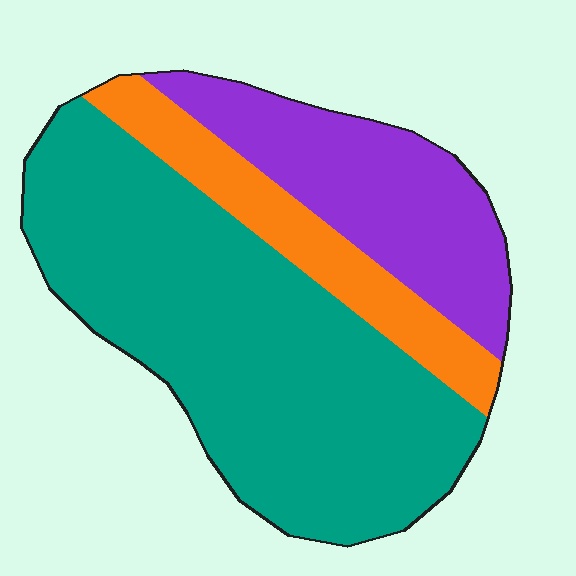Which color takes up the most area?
Teal, at roughly 60%.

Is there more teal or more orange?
Teal.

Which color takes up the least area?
Orange, at roughly 15%.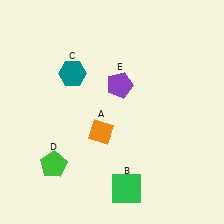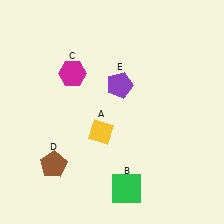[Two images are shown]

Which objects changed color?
A changed from orange to yellow. C changed from teal to magenta. D changed from green to brown.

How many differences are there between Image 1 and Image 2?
There are 3 differences between the two images.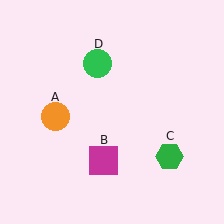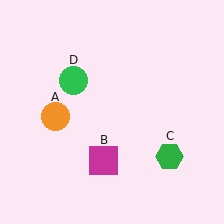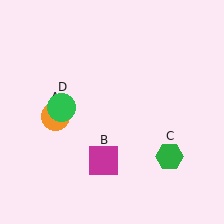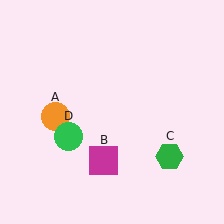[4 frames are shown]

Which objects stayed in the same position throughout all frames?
Orange circle (object A) and magenta square (object B) and green hexagon (object C) remained stationary.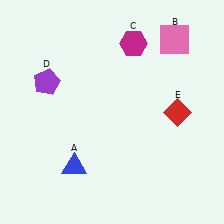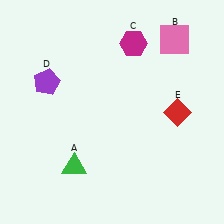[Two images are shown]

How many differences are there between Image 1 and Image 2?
There is 1 difference between the two images.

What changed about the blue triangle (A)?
In Image 1, A is blue. In Image 2, it changed to green.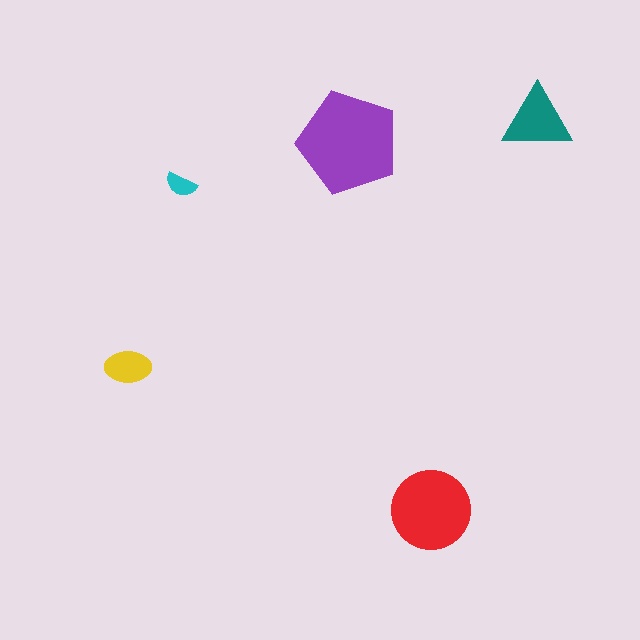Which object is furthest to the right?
The teal triangle is rightmost.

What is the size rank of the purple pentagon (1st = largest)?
1st.